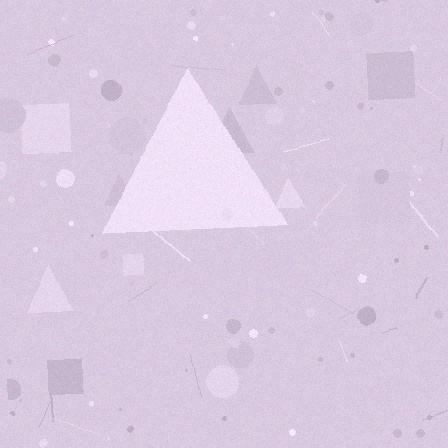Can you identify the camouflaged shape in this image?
The camouflaged shape is a triangle.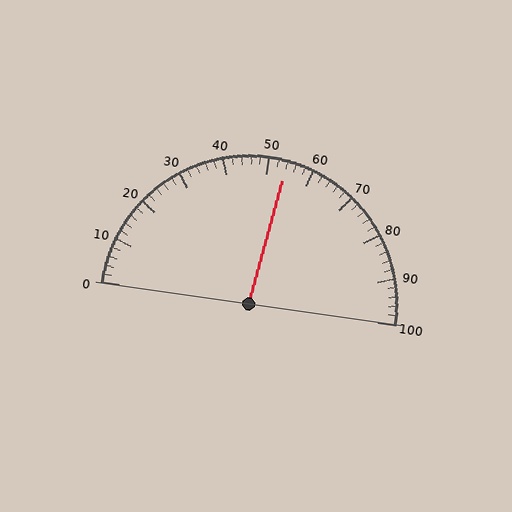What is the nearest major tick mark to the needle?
The nearest major tick mark is 50.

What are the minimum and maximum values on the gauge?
The gauge ranges from 0 to 100.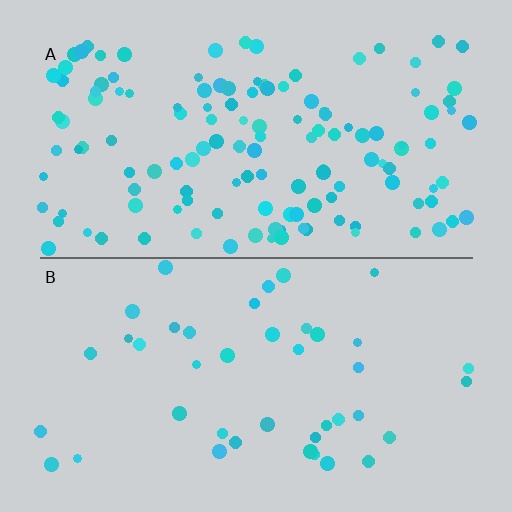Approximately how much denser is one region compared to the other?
Approximately 3.2× — region A over region B.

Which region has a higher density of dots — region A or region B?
A (the top).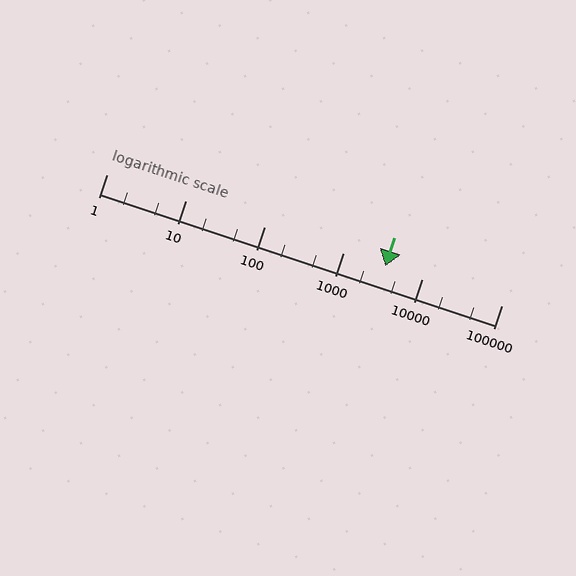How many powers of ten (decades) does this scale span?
The scale spans 5 decades, from 1 to 100000.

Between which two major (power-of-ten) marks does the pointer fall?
The pointer is between 1000 and 10000.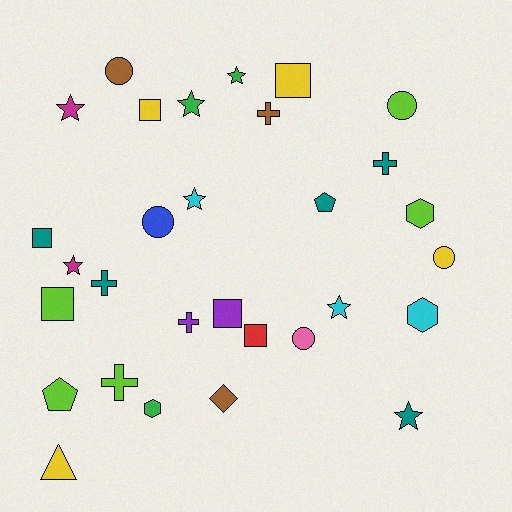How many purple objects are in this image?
There are 2 purple objects.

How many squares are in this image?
There are 6 squares.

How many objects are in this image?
There are 30 objects.